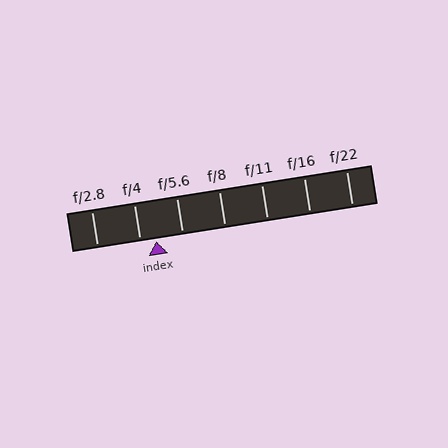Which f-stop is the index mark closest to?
The index mark is closest to f/4.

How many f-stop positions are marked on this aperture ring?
There are 7 f-stop positions marked.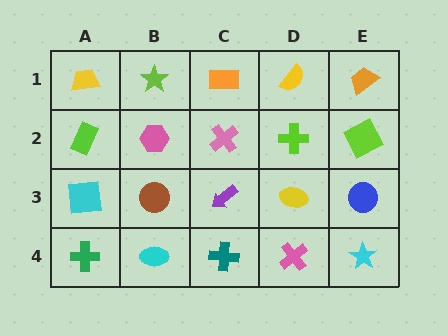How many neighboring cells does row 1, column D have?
3.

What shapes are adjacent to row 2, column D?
A yellow semicircle (row 1, column D), a yellow ellipse (row 3, column D), a pink cross (row 2, column C), a lime square (row 2, column E).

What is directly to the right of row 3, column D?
A blue circle.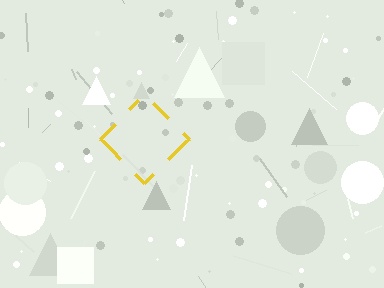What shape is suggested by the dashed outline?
The dashed outline suggests a diamond.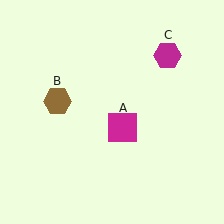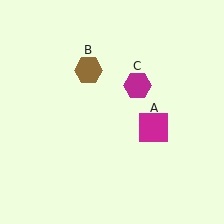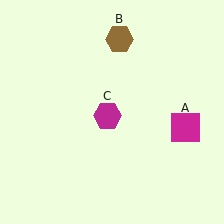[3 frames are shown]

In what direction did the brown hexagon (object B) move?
The brown hexagon (object B) moved up and to the right.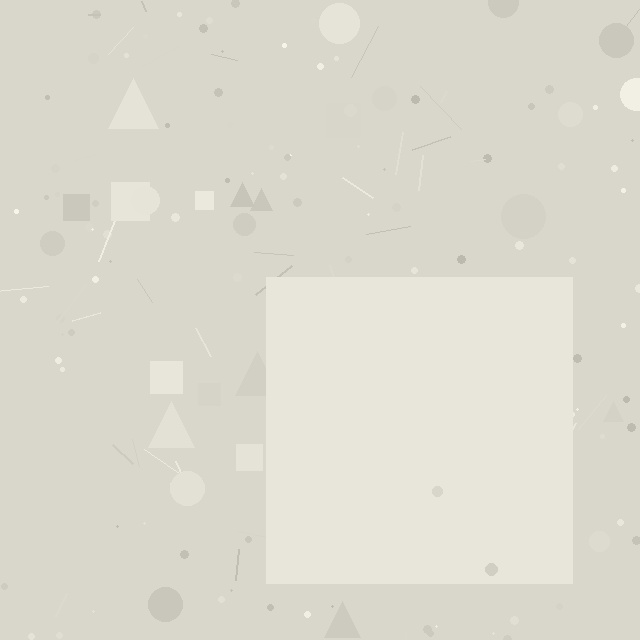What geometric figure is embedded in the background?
A square is embedded in the background.